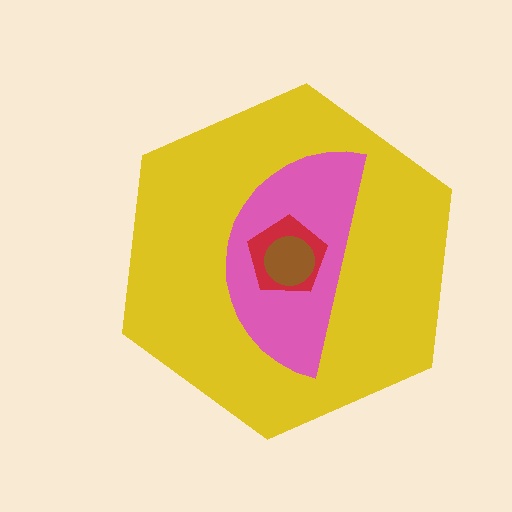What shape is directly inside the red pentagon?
The brown circle.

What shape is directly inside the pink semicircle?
The red pentagon.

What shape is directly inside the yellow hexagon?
The pink semicircle.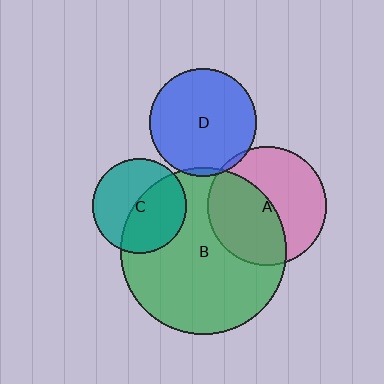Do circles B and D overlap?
Yes.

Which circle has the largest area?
Circle B (green).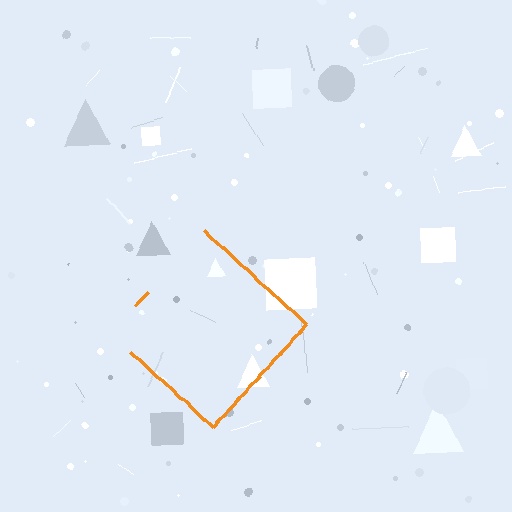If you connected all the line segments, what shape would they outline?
They would outline a diamond.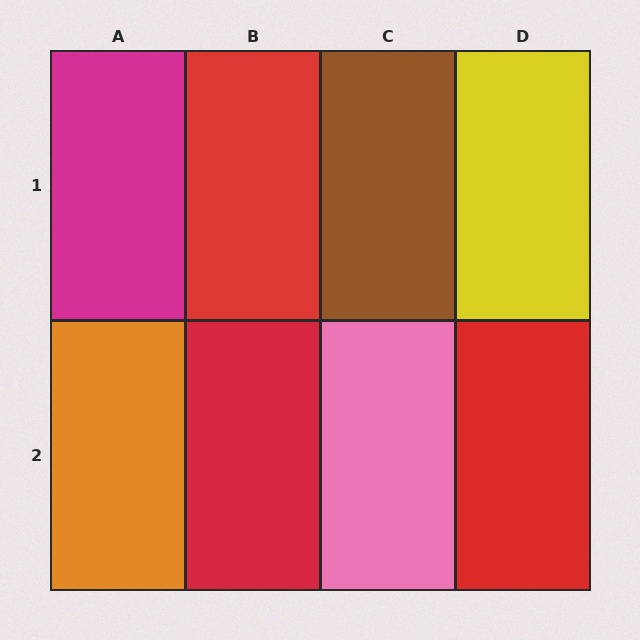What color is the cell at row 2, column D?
Red.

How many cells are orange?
1 cell is orange.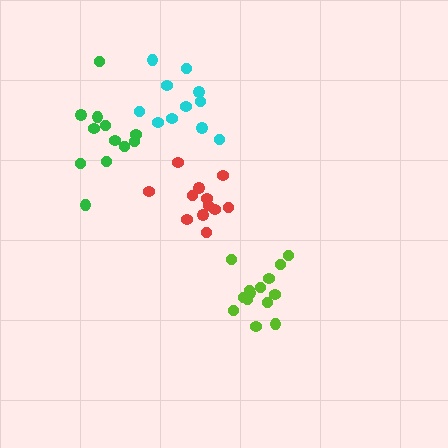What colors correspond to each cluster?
The clusters are colored: lime, green, cyan, red.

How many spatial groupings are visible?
There are 4 spatial groupings.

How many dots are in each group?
Group 1: 14 dots, Group 2: 12 dots, Group 3: 11 dots, Group 4: 12 dots (49 total).